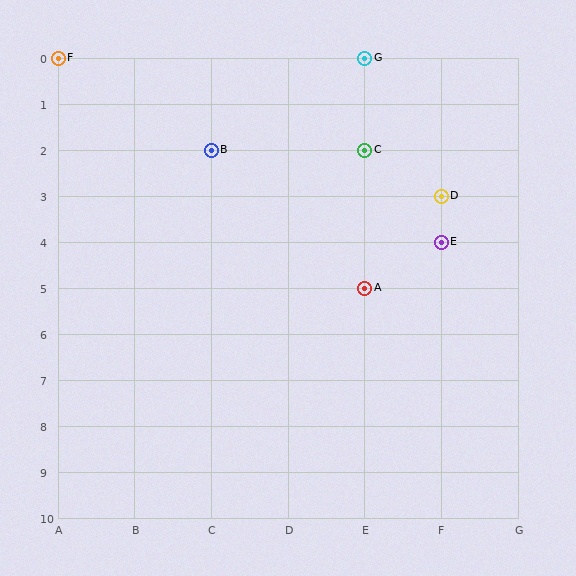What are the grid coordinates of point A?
Point A is at grid coordinates (E, 5).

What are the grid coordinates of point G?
Point G is at grid coordinates (E, 0).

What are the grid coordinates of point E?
Point E is at grid coordinates (F, 4).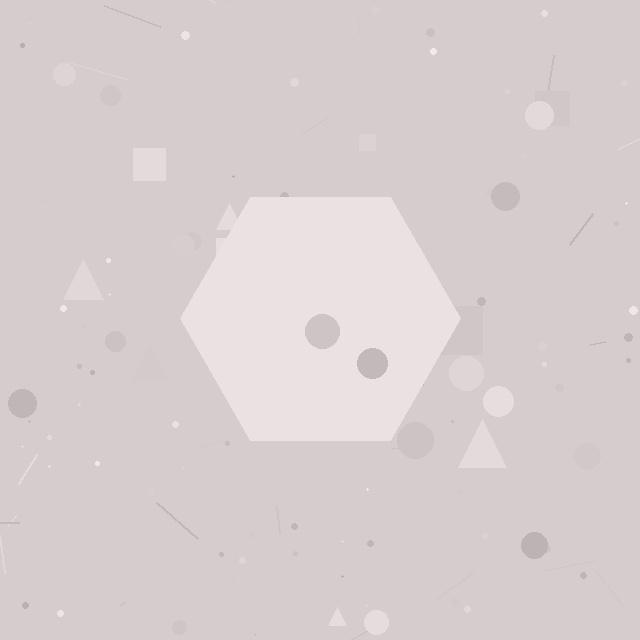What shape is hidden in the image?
A hexagon is hidden in the image.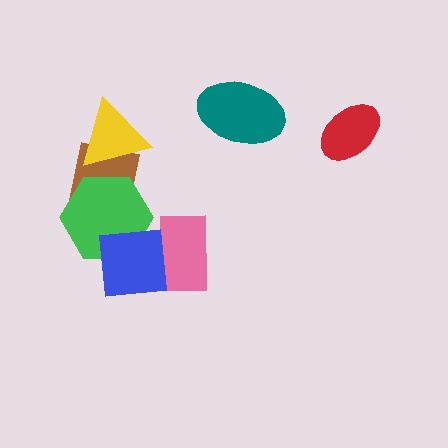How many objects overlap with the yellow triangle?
1 object overlaps with the yellow triangle.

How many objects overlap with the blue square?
2 objects overlap with the blue square.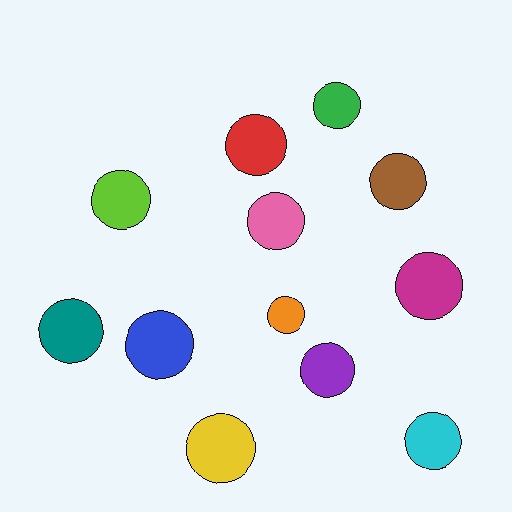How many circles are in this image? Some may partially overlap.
There are 12 circles.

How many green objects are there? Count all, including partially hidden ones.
There is 1 green object.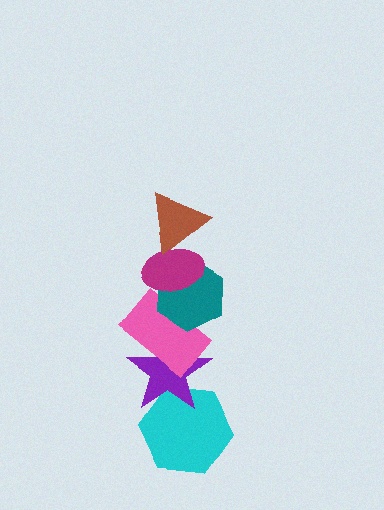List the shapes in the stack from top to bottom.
From top to bottom: the brown triangle, the magenta ellipse, the teal hexagon, the pink rectangle, the purple star, the cyan hexagon.